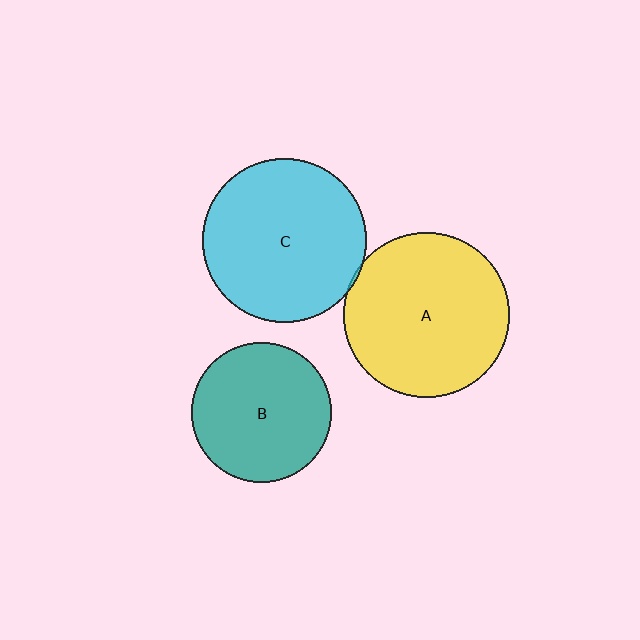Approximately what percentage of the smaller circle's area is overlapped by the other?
Approximately 5%.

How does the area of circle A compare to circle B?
Approximately 1.4 times.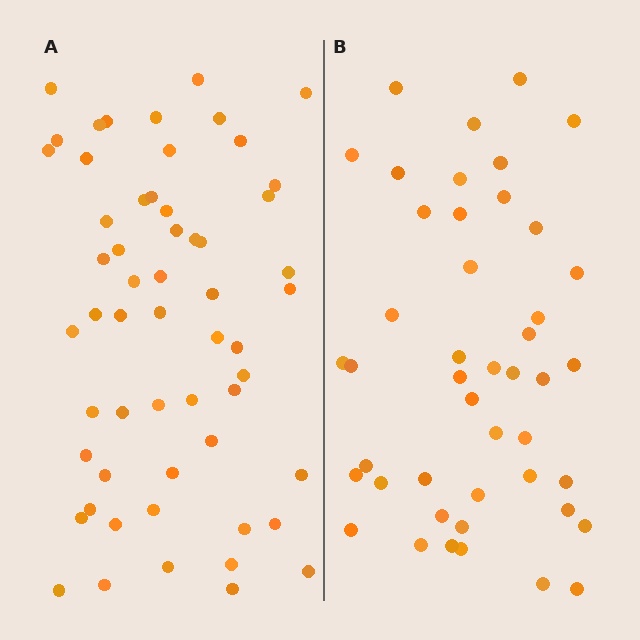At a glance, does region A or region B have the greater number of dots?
Region A (the left region) has more dots.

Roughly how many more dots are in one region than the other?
Region A has roughly 12 or so more dots than region B.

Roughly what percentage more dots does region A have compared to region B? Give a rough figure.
About 25% more.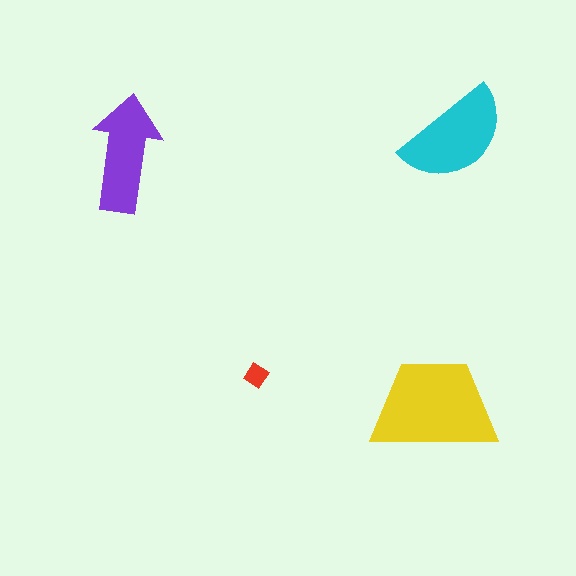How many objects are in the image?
There are 4 objects in the image.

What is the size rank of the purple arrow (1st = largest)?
3rd.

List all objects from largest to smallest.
The yellow trapezoid, the cyan semicircle, the purple arrow, the red diamond.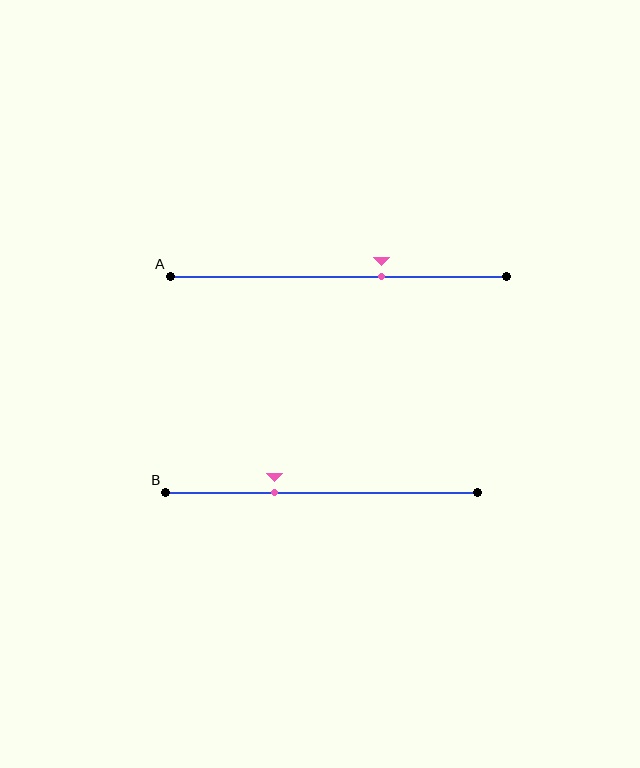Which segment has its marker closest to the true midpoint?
Segment A has its marker closest to the true midpoint.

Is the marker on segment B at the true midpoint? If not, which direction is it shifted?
No, the marker on segment B is shifted to the left by about 15% of the segment length.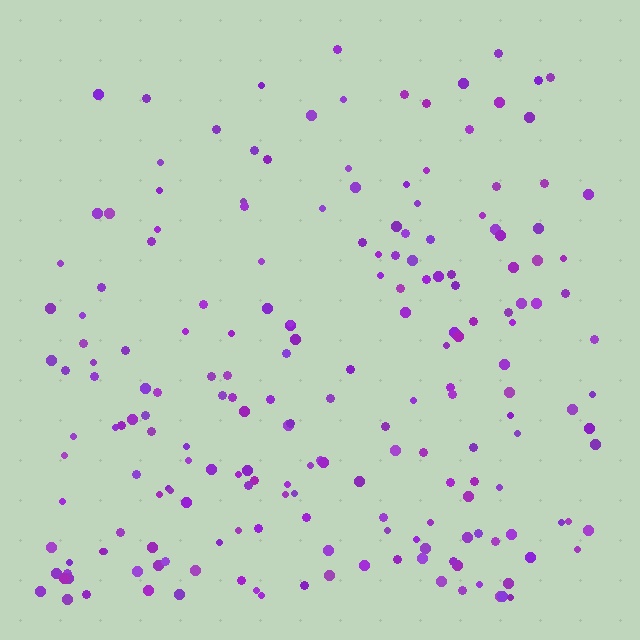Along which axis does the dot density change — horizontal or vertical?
Vertical.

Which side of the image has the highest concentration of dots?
The bottom.